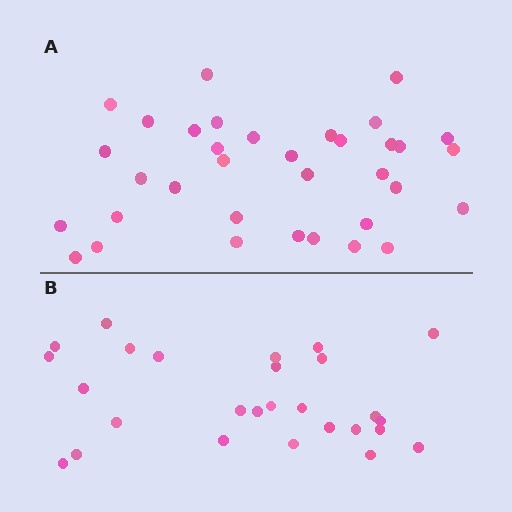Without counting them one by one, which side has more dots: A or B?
Region A (the top region) has more dots.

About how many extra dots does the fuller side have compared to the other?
Region A has roughly 8 or so more dots than region B.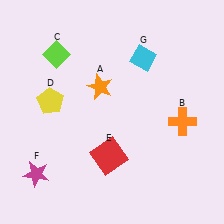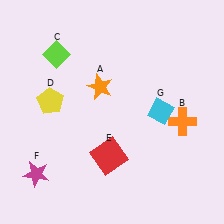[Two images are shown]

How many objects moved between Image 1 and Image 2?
1 object moved between the two images.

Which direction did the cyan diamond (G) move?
The cyan diamond (G) moved down.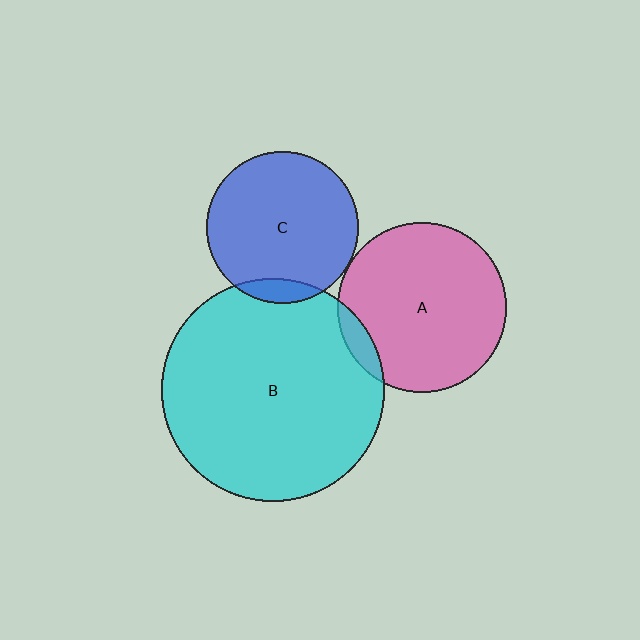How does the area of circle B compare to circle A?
Approximately 1.7 times.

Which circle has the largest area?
Circle B (cyan).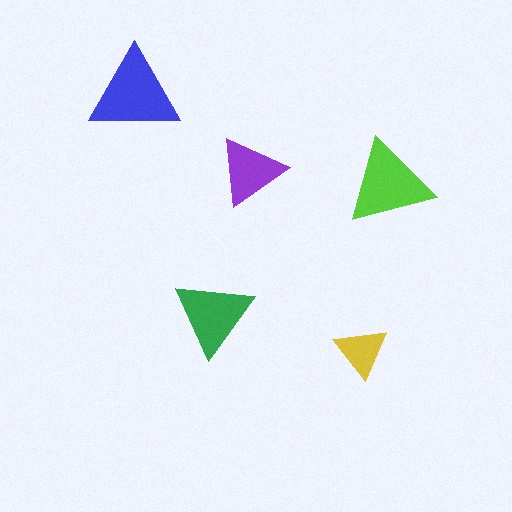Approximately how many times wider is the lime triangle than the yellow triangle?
About 1.5 times wider.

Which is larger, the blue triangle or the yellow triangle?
The blue one.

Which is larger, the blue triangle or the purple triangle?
The blue one.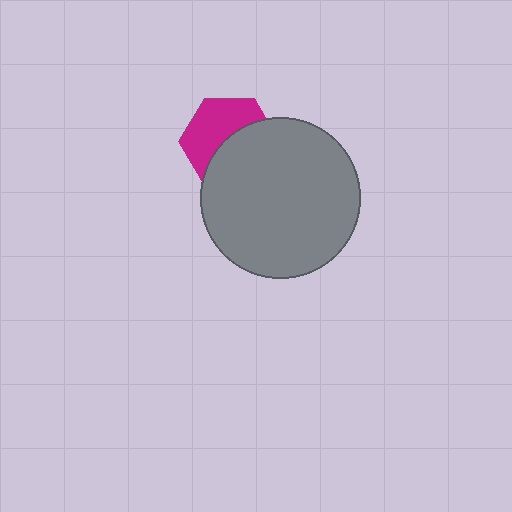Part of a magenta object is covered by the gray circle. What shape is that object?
It is a hexagon.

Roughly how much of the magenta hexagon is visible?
About half of it is visible (roughly 50%).